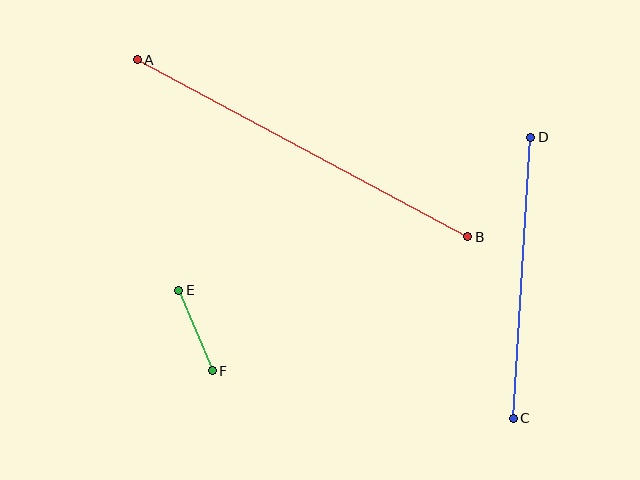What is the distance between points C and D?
The distance is approximately 282 pixels.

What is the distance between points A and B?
The distance is approximately 375 pixels.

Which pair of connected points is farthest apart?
Points A and B are farthest apart.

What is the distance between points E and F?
The distance is approximately 87 pixels.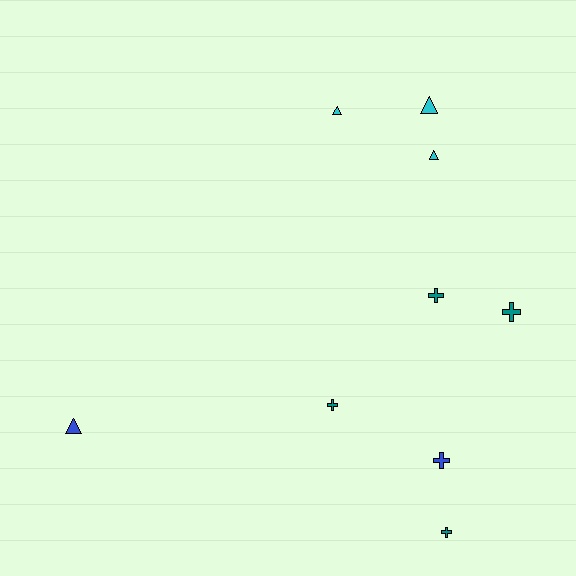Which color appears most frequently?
Teal, with 4 objects.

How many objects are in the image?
There are 9 objects.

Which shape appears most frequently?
Cross, with 5 objects.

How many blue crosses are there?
There is 1 blue cross.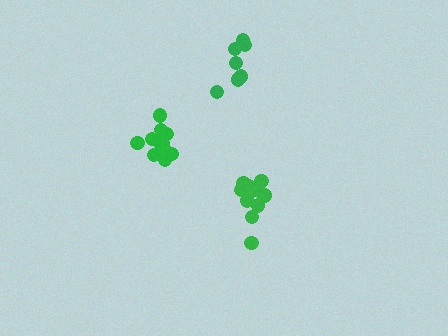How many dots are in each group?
Group 1: 11 dots, Group 2: 12 dots, Group 3: 7 dots (30 total).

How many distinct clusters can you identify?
There are 3 distinct clusters.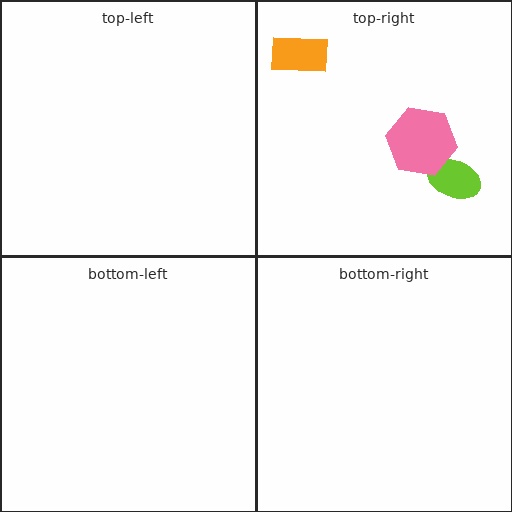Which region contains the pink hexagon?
The top-right region.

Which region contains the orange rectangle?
The top-right region.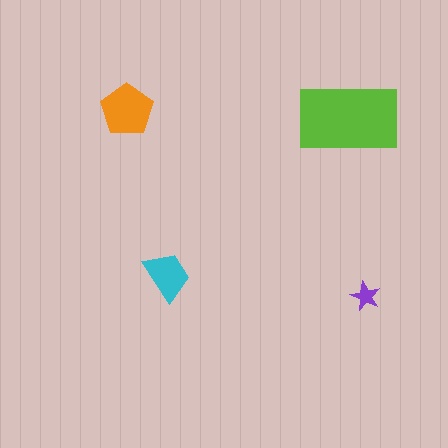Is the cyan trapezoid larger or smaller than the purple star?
Larger.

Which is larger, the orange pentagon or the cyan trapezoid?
The orange pentagon.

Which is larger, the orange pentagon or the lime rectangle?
The lime rectangle.